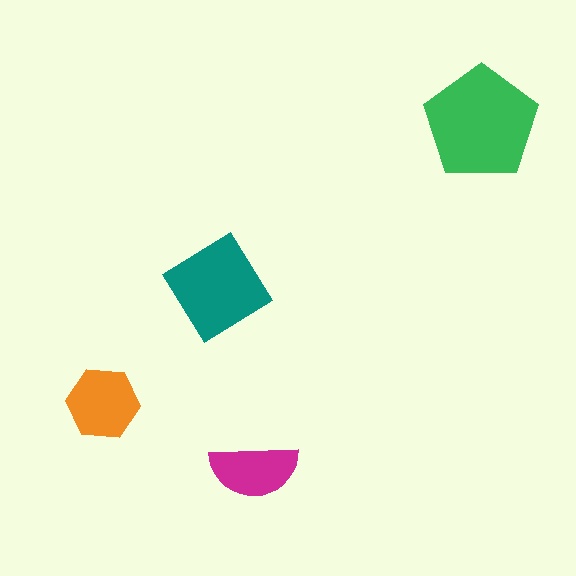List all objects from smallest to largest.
The magenta semicircle, the orange hexagon, the teal diamond, the green pentagon.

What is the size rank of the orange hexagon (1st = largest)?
3rd.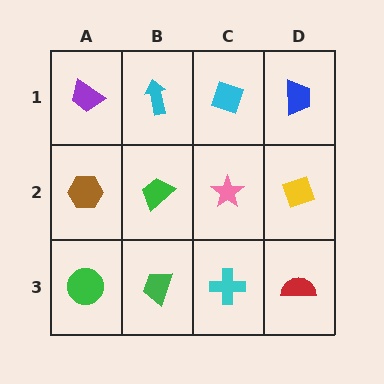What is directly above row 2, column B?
A cyan arrow.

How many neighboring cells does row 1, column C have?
3.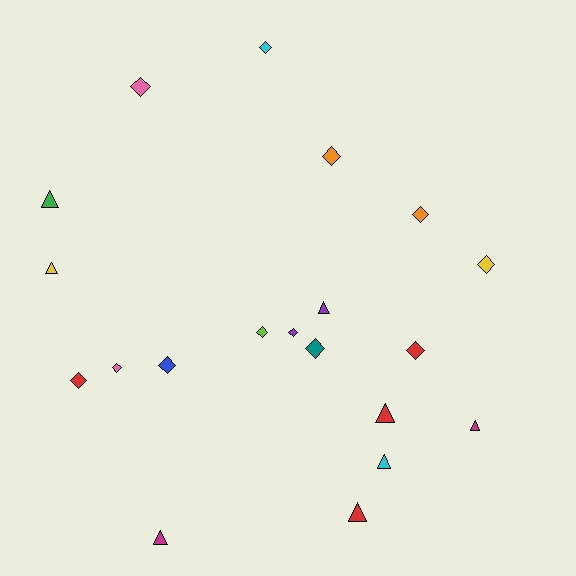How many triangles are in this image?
There are 8 triangles.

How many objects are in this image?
There are 20 objects.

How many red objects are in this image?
There are 4 red objects.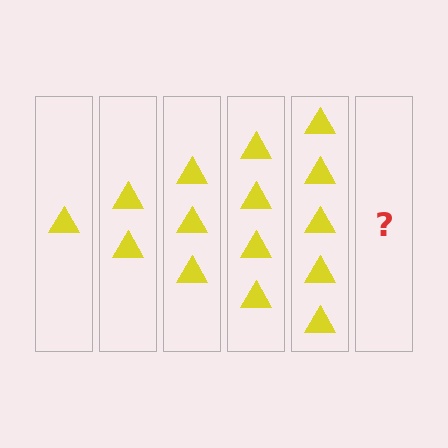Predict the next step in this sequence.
The next step is 6 triangles.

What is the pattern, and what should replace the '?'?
The pattern is that each step adds one more triangle. The '?' should be 6 triangles.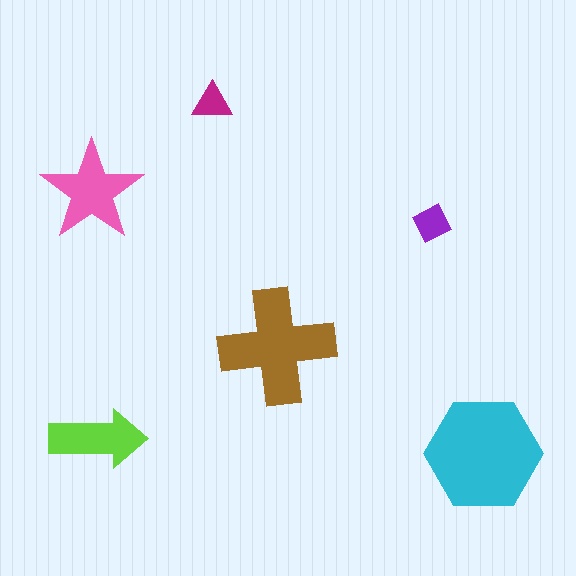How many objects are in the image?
There are 6 objects in the image.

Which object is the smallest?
The magenta triangle.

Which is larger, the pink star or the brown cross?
The brown cross.